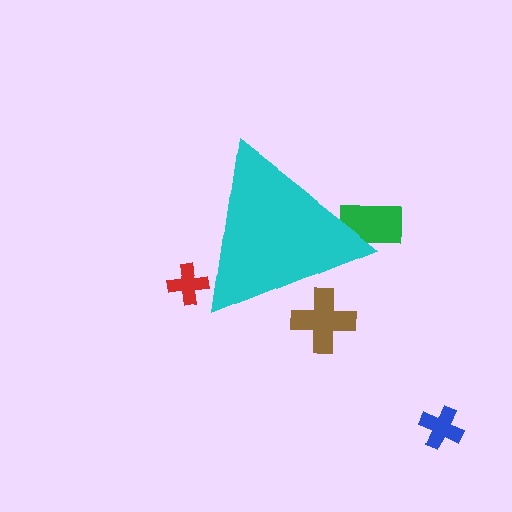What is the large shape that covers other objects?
A cyan triangle.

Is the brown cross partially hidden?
Yes, the brown cross is partially hidden behind the cyan triangle.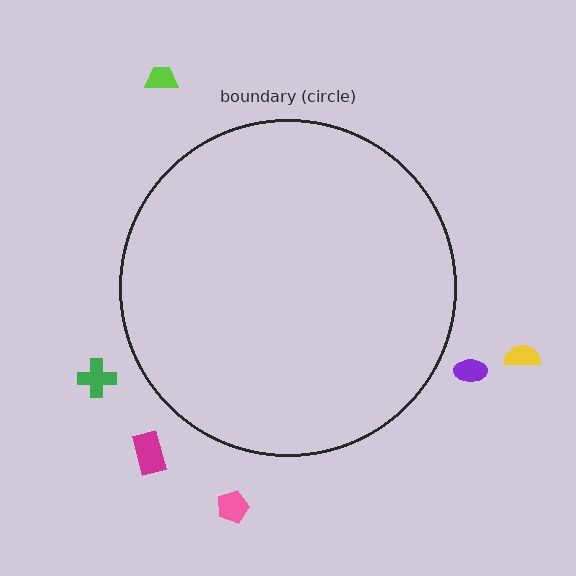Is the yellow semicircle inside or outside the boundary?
Outside.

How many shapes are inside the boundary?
0 inside, 6 outside.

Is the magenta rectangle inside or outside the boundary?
Outside.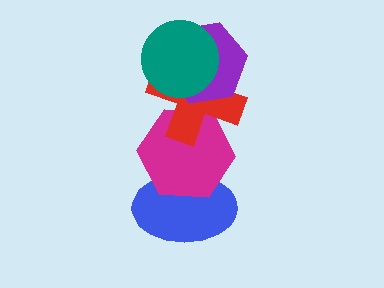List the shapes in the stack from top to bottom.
From top to bottom: the teal circle, the purple hexagon, the red cross, the magenta hexagon, the blue ellipse.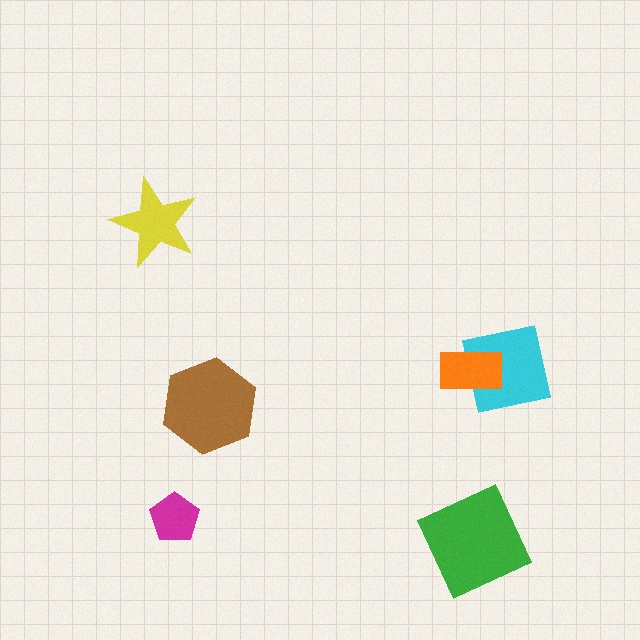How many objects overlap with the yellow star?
0 objects overlap with the yellow star.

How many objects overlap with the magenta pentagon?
0 objects overlap with the magenta pentagon.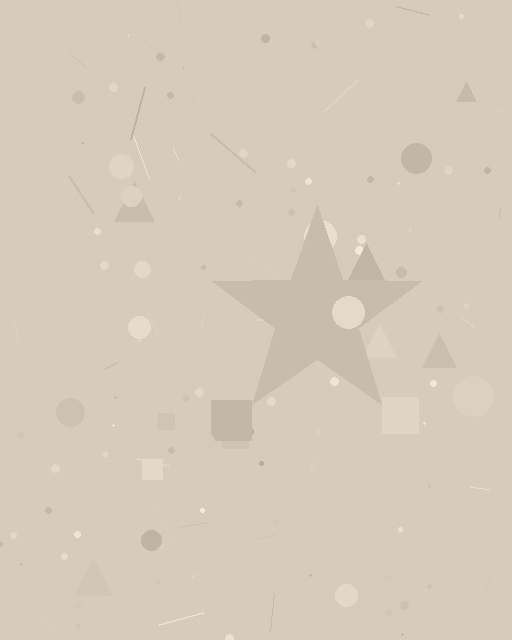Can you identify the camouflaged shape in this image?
The camouflaged shape is a star.